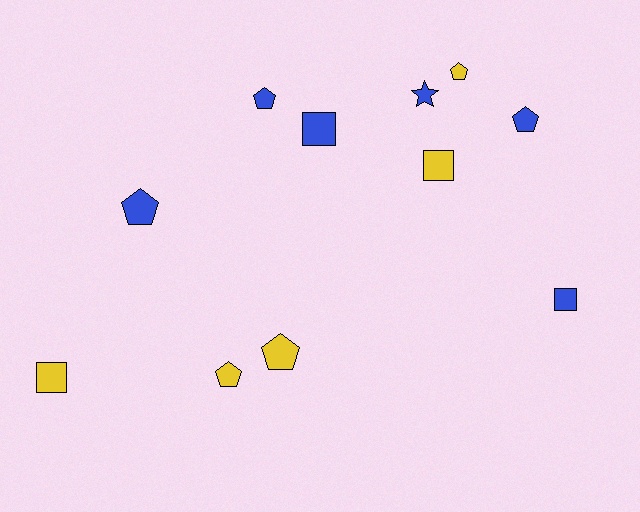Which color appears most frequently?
Blue, with 6 objects.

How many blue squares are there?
There are 2 blue squares.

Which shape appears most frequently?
Pentagon, with 6 objects.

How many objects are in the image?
There are 11 objects.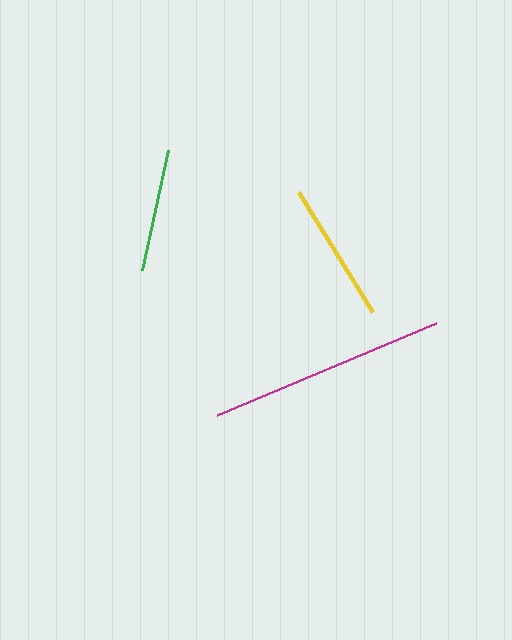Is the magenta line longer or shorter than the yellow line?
The magenta line is longer than the yellow line.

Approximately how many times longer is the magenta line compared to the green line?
The magenta line is approximately 1.9 times the length of the green line.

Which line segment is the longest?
The magenta line is the longest at approximately 238 pixels.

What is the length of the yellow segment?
The yellow segment is approximately 141 pixels long.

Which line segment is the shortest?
The green line is the shortest at approximately 122 pixels.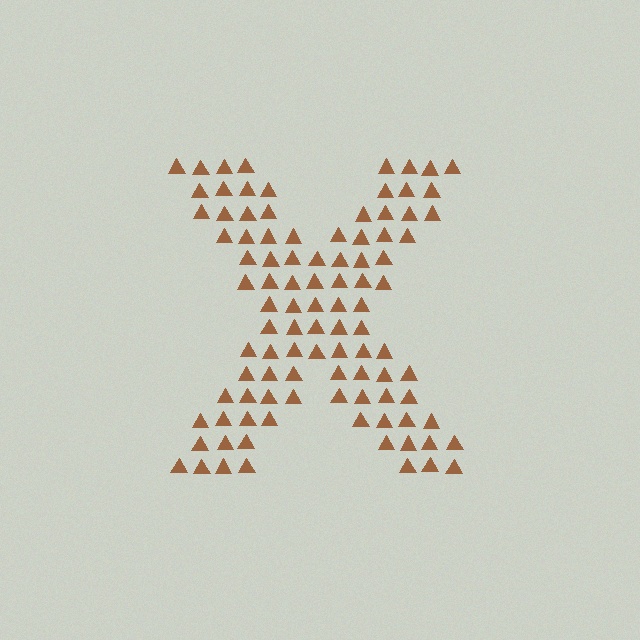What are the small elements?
The small elements are triangles.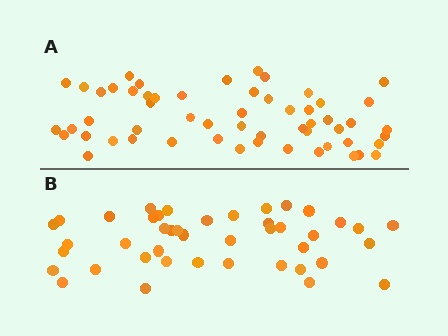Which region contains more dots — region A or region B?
Region A (the top region) has more dots.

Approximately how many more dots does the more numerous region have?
Region A has approximately 15 more dots than region B.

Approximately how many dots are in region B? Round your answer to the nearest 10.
About 40 dots. (The exact count is 43, which rounds to 40.)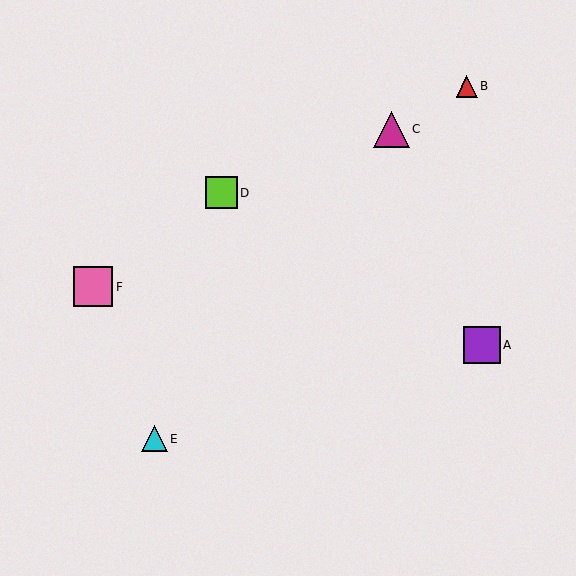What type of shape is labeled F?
Shape F is a pink square.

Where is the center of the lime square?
The center of the lime square is at (221, 193).